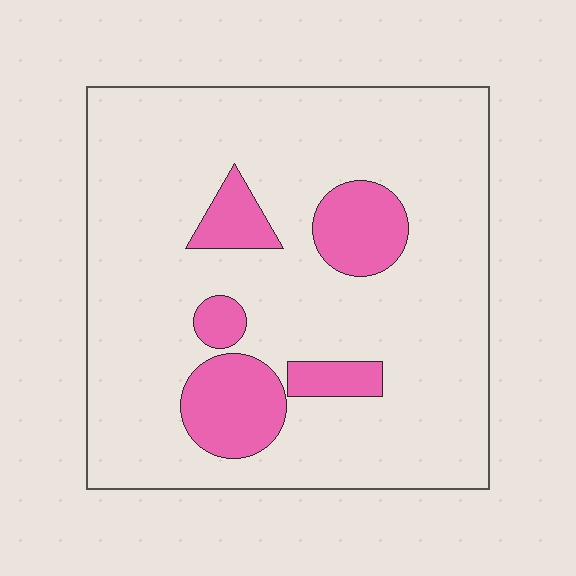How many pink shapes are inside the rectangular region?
5.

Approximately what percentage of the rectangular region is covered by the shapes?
Approximately 15%.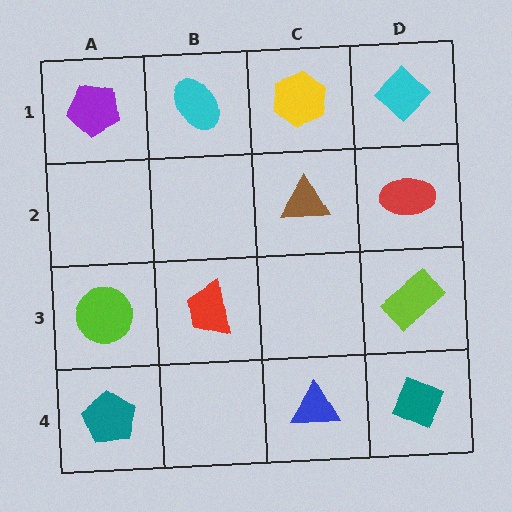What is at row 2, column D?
A red ellipse.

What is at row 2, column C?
A brown triangle.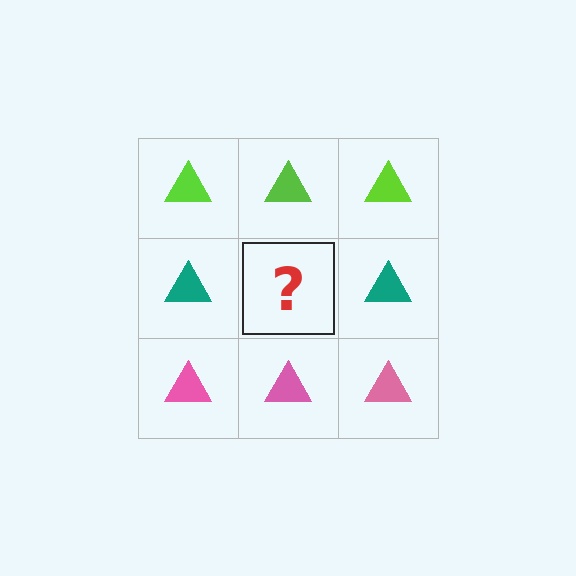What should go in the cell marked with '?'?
The missing cell should contain a teal triangle.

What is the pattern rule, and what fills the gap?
The rule is that each row has a consistent color. The gap should be filled with a teal triangle.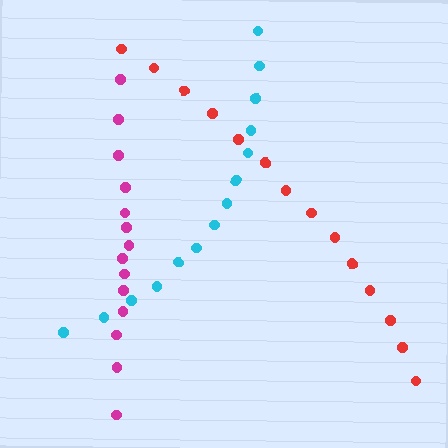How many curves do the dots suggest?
There are 3 distinct paths.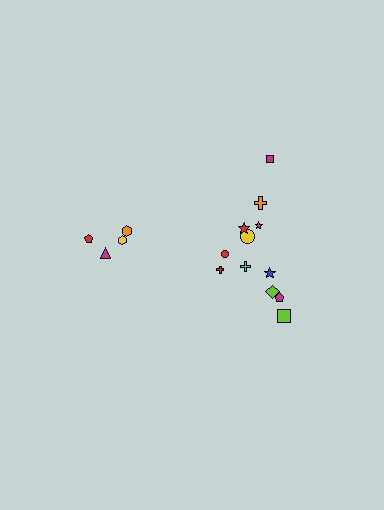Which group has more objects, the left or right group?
The right group.